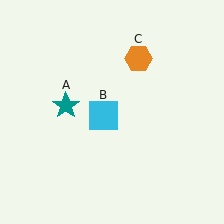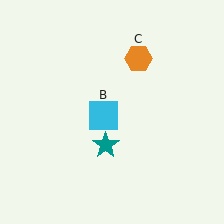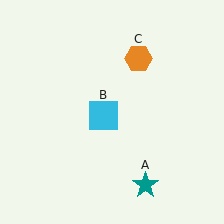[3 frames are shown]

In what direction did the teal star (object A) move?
The teal star (object A) moved down and to the right.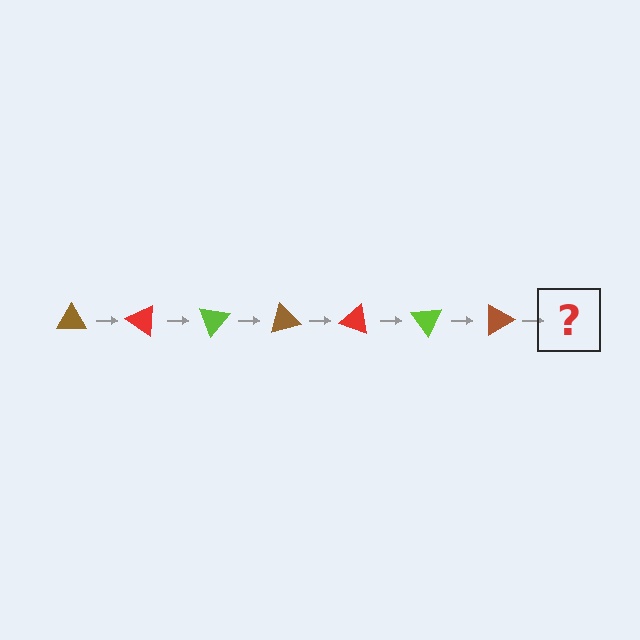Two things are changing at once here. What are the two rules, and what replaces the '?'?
The two rules are that it rotates 35 degrees each step and the color cycles through brown, red, and lime. The '?' should be a red triangle, rotated 245 degrees from the start.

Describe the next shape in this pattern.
It should be a red triangle, rotated 245 degrees from the start.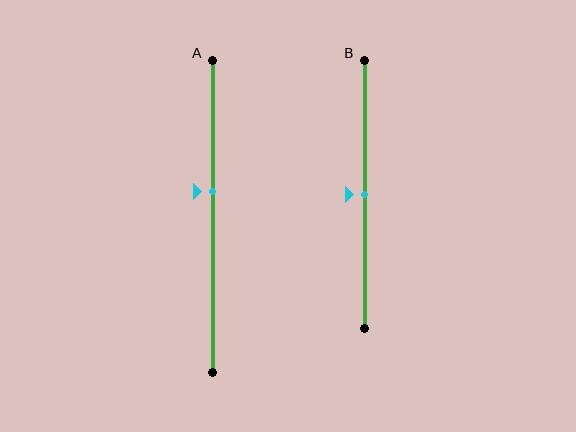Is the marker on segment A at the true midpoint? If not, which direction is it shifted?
No, the marker on segment A is shifted upward by about 8% of the segment length.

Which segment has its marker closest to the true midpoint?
Segment B has its marker closest to the true midpoint.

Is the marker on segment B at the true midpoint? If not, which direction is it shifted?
Yes, the marker on segment B is at the true midpoint.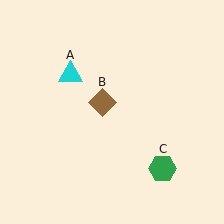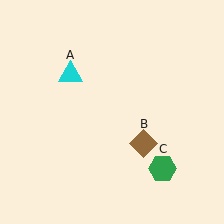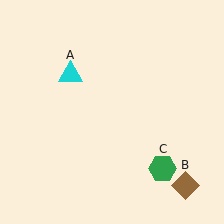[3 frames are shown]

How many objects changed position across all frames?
1 object changed position: brown diamond (object B).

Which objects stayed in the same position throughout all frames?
Cyan triangle (object A) and green hexagon (object C) remained stationary.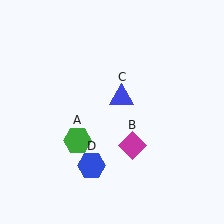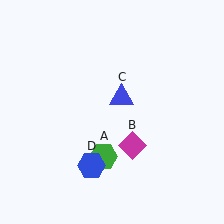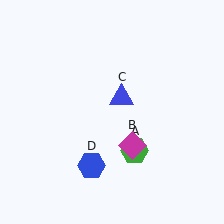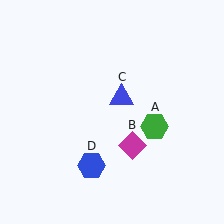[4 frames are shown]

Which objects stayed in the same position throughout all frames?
Magenta diamond (object B) and blue triangle (object C) and blue hexagon (object D) remained stationary.